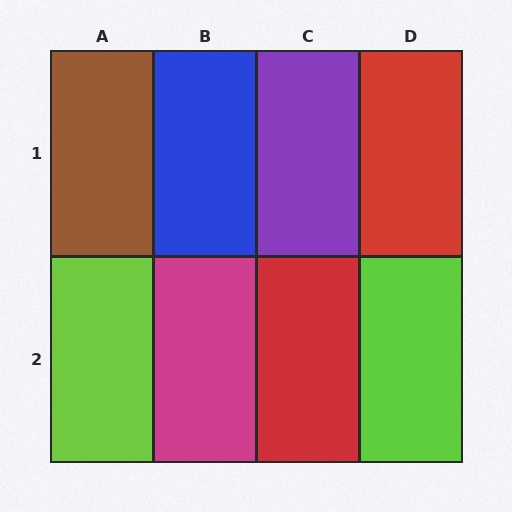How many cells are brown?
1 cell is brown.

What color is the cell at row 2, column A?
Lime.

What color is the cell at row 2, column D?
Lime.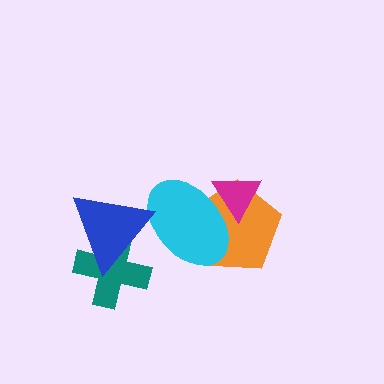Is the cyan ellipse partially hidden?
Yes, it is partially covered by another shape.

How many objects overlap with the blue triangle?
2 objects overlap with the blue triangle.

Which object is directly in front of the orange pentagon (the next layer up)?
The magenta triangle is directly in front of the orange pentagon.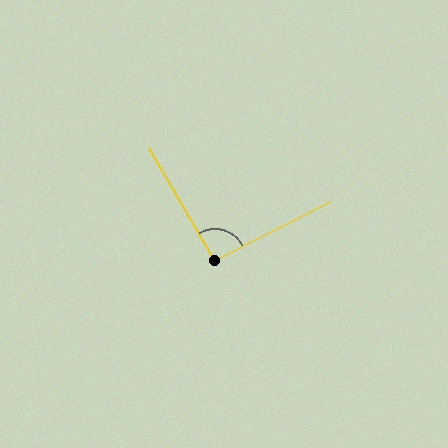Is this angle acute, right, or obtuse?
It is approximately a right angle.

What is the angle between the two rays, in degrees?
Approximately 93 degrees.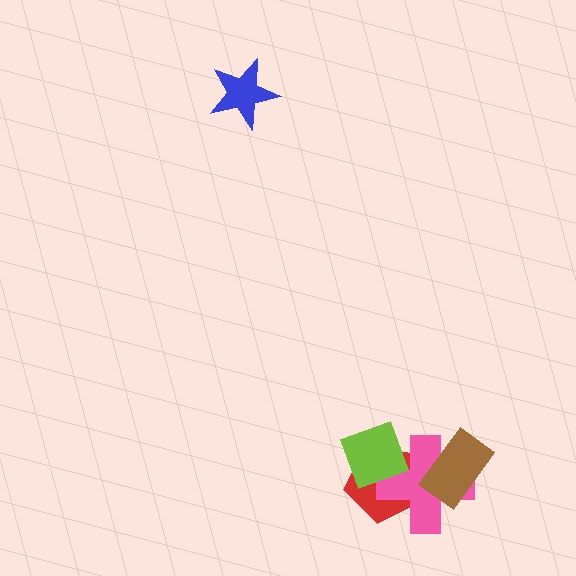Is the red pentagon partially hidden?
Yes, it is partially covered by another shape.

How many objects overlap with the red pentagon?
2 objects overlap with the red pentagon.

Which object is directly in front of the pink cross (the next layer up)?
The brown rectangle is directly in front of the pink cross.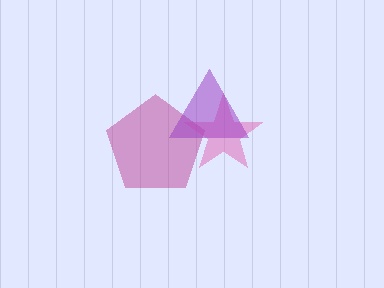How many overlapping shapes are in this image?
There are 3 overlapping shapes in the image.